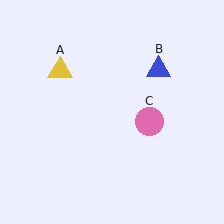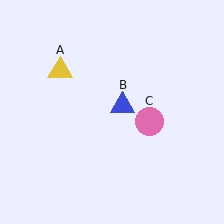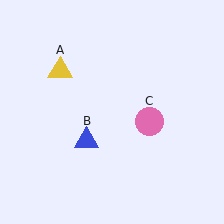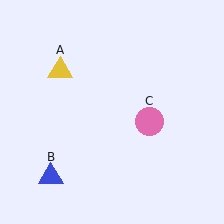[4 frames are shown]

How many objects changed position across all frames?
1 object changed position: blue triangle (object B).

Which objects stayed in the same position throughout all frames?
Yellow triangle (object A) and pink circle (object C) remained stationary.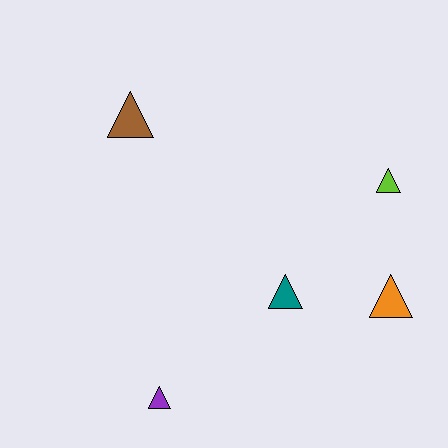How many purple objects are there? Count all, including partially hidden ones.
There is 1 purple object.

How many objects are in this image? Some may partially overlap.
There are 5 objects.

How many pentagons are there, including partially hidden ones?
There are no pentagons.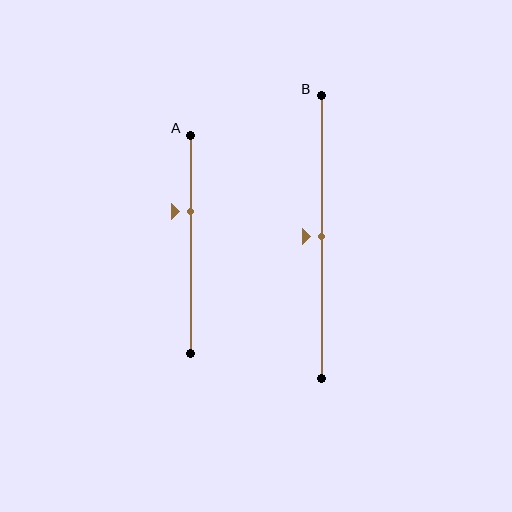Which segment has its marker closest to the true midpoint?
Segment B has its marker closest to the true midpoint.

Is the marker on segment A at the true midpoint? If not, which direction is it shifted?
No, the marker on segment A is shifted upward by about 15% of the segment length.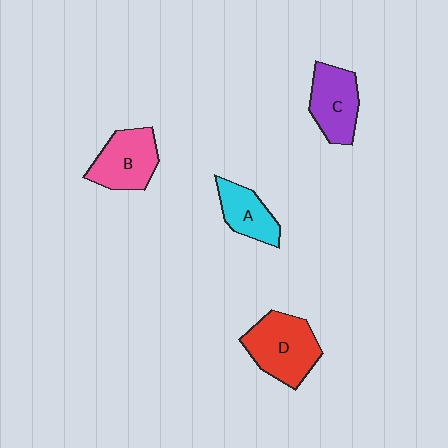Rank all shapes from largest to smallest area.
From largest to smallest: D (red), B (pink), C (purple), A (cyan).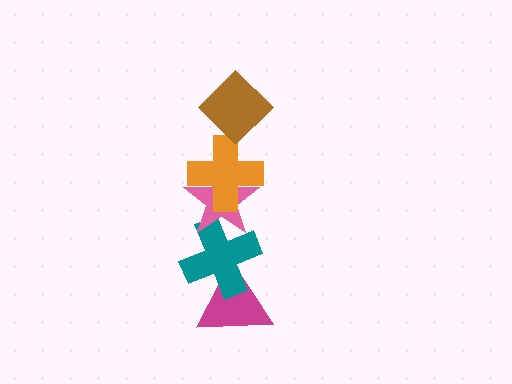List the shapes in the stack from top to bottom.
From top to bottom: the brown diamond, the orange cross, the pink star, the teal cross, the magenta triangle.